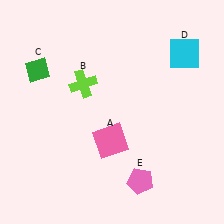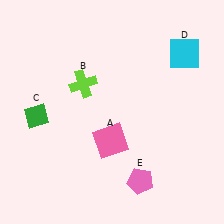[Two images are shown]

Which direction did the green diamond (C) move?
The green diamond (C) moved down.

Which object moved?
The green diamond (C) moved down.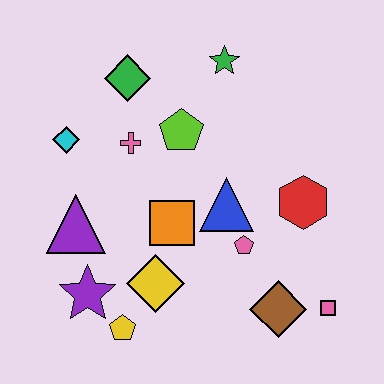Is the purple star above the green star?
No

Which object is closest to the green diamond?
The pink cross is closest to the green diamond.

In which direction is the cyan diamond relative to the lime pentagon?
The cyan diamond is to the left of the lime pentagon.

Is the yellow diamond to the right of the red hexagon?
No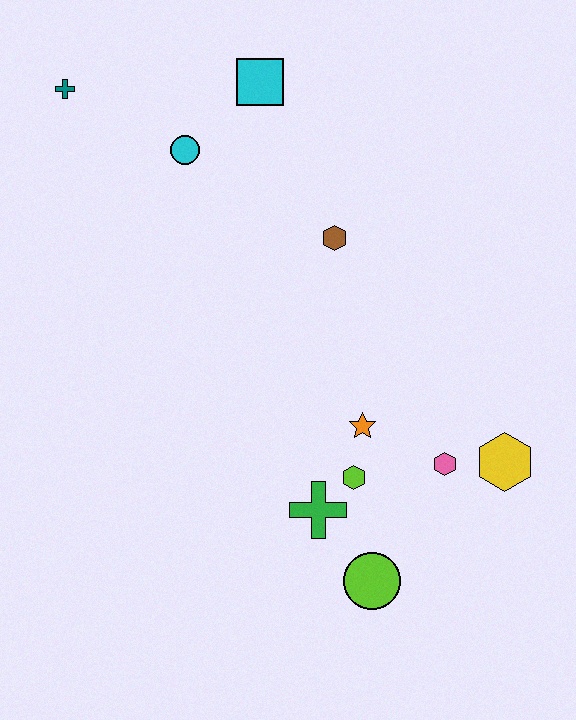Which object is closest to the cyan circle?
The cyan square is closest to the cyan circle.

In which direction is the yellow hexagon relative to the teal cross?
The yellow hexagon is to the right of the teal cross.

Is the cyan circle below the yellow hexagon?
No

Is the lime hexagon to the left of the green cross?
No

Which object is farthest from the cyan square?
The lime circle is farthest from the cyan square.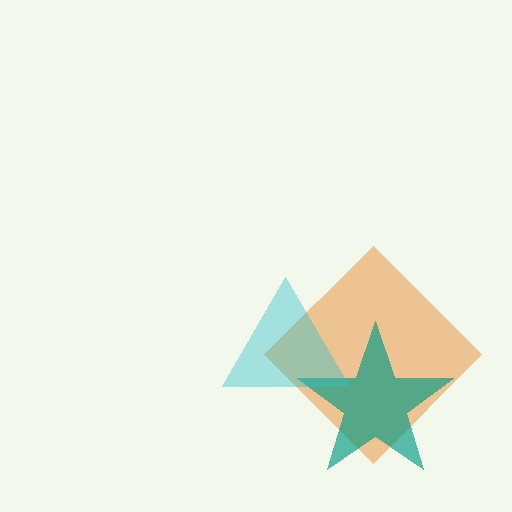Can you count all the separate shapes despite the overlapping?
Yes, there are 3 separate shapes.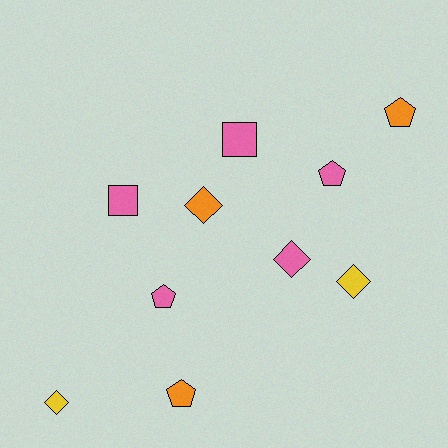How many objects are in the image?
There are 10 objects.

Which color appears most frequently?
Pink, with 5 objects.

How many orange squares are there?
There are no orange squares.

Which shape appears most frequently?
Diamond, with 4 objects.